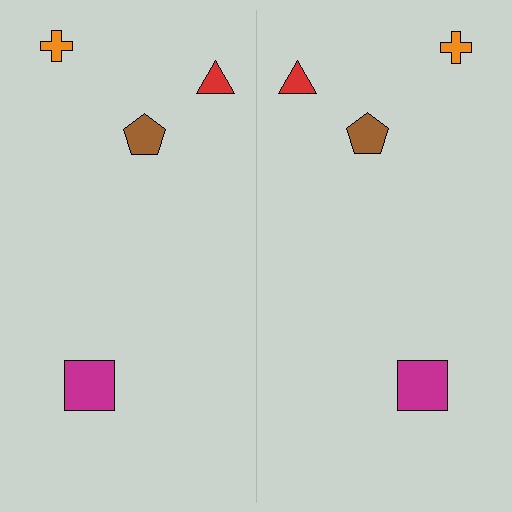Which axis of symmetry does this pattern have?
The pattern has a vertical axis of symmetry running through the center of the image.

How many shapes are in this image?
There are 8 shapes in this image.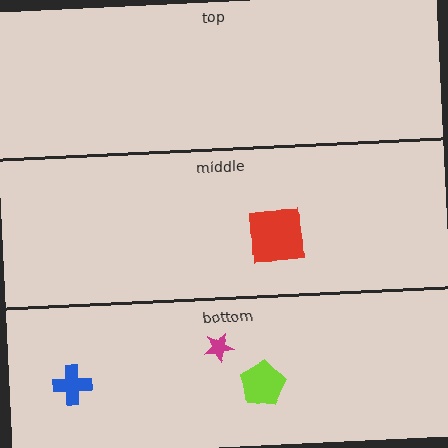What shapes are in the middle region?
The red square.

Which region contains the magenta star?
The bottom region.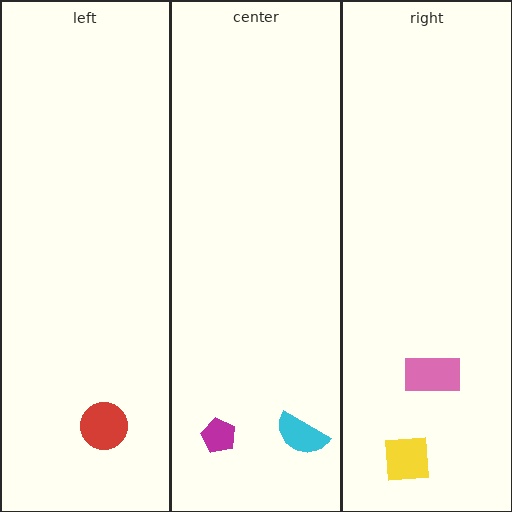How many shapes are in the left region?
1.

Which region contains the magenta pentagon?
The center region.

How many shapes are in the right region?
2.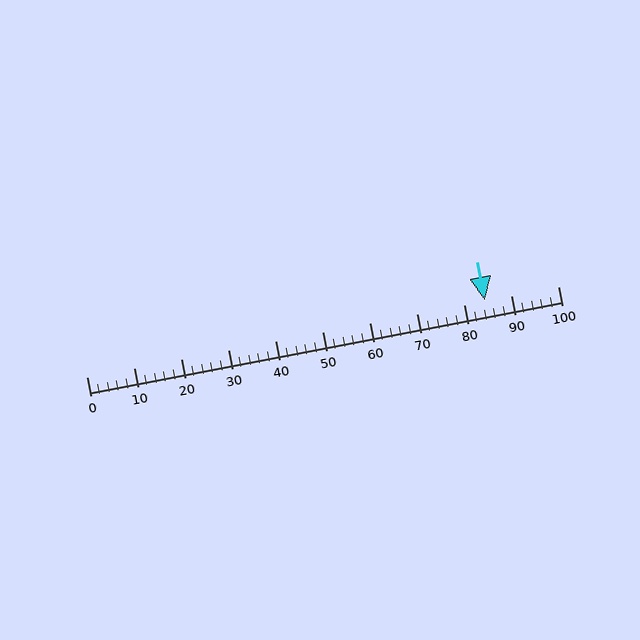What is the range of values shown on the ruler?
The ruler shows values from 0 to 100.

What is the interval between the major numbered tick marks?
The major tick marks are spaced 10 units apart.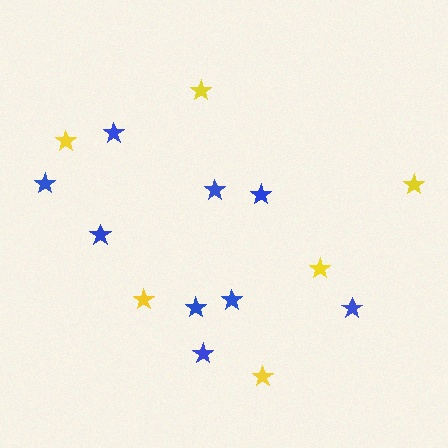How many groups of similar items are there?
There are 2 groups: one group of yellow stars (6) and one group of blue stars (9).